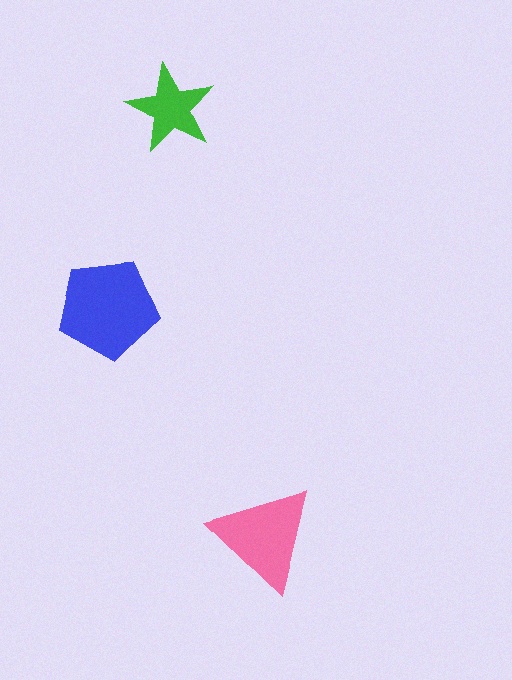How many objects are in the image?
There are 3 objects in the image.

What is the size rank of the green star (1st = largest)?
3rd.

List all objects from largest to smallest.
The blue pentagon, the pink triangle, the green star.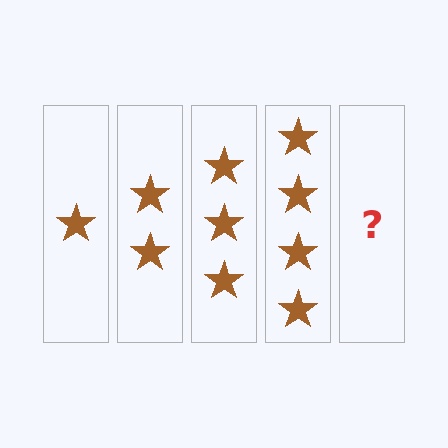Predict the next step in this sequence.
The next step is 5 stars.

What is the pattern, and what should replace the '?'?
The pattern is that each step adds one more star. The '?' should be 5 stars.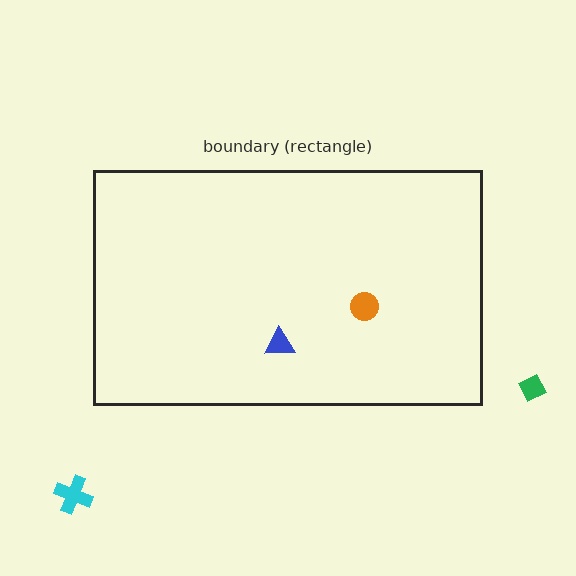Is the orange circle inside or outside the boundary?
Inside.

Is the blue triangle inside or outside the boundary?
Inside.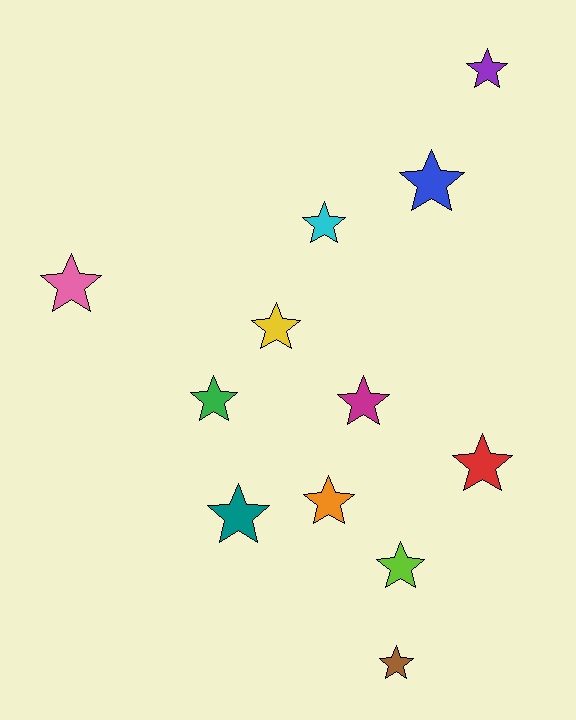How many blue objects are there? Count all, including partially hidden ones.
There is 1 blue object.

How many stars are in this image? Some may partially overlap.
There are 12 stars.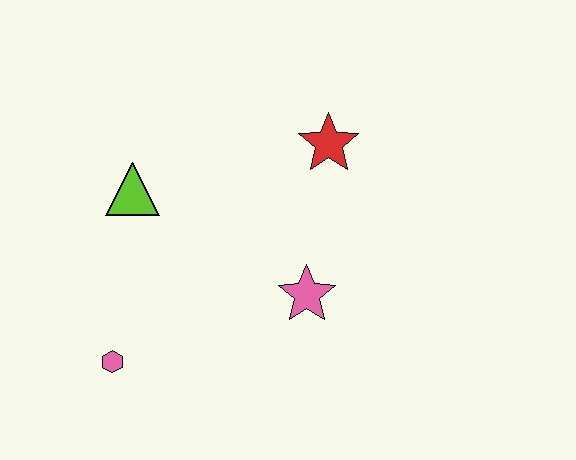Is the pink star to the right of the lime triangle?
Yes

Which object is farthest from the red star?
The pink hexagon is farthest from the red star.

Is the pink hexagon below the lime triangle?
Yes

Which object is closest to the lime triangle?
The pink hexagon is closest to the lime triangle.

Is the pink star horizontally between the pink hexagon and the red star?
Yes